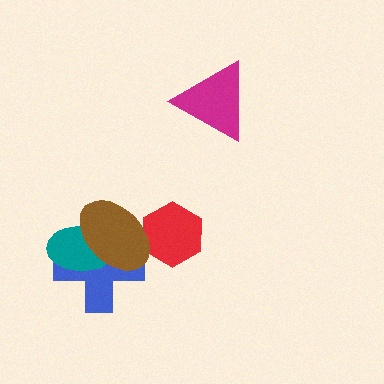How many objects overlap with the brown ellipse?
3 objects overlap with the brown ellipse.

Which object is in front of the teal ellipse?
The brown ellipse is in front of the teal ellipse.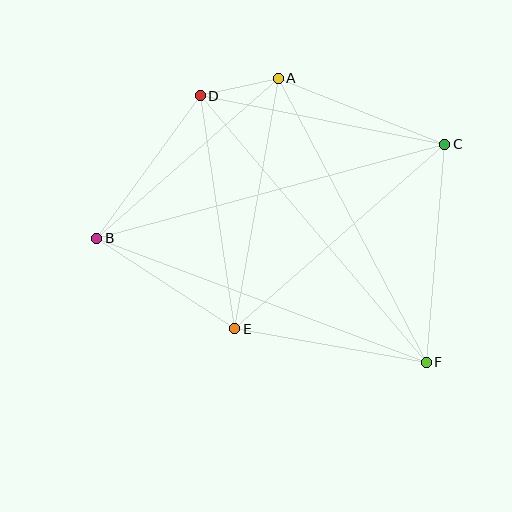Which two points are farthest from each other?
Points B and C are farthest from each other.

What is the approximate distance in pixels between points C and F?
The distance between C and F is approximately 218 pixels.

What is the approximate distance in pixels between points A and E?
The distance between A and E is approximately 254 pixels.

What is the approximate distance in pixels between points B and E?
The distance between B and E is approximately 165 pixels.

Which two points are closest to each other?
Points A and D are closest to each other.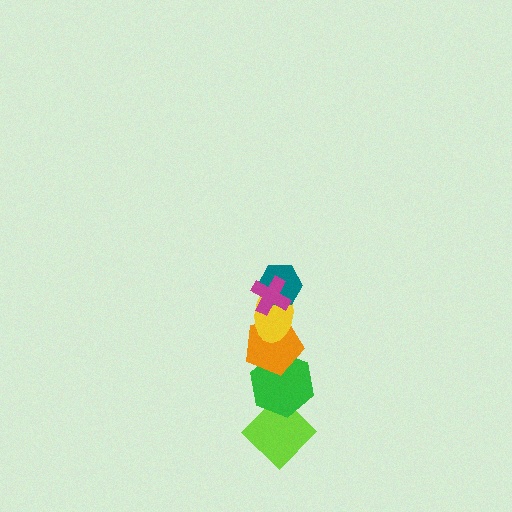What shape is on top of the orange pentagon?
The yellow ellipse is on top of the orange pentagon.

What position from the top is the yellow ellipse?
The yellow ellipse is 3rd from the top.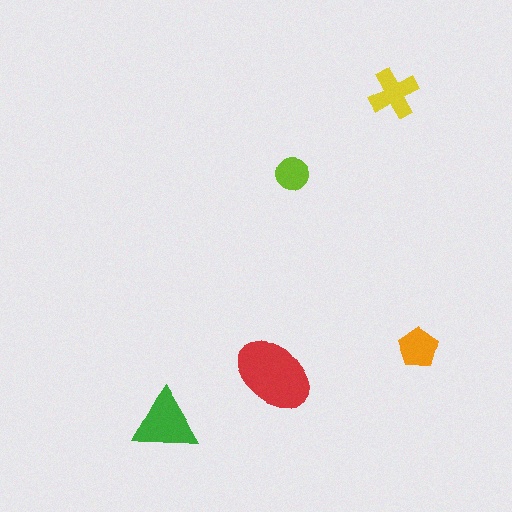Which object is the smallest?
The lime circle.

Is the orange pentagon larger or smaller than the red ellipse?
Smaller.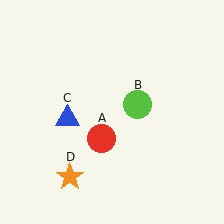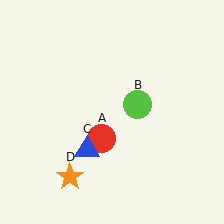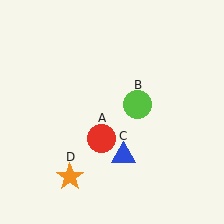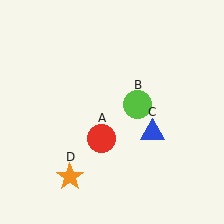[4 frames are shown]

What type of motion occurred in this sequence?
The blue triangle (object C) rotated counterclockwise around the center of the scene.